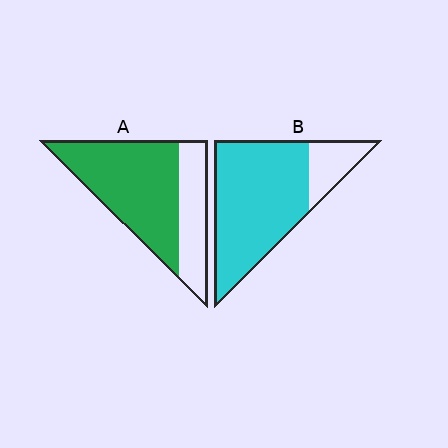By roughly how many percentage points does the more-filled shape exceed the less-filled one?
By roughly 10 percentage points (B over A).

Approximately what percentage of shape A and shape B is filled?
A is approximately 70% and B is approximately 80%.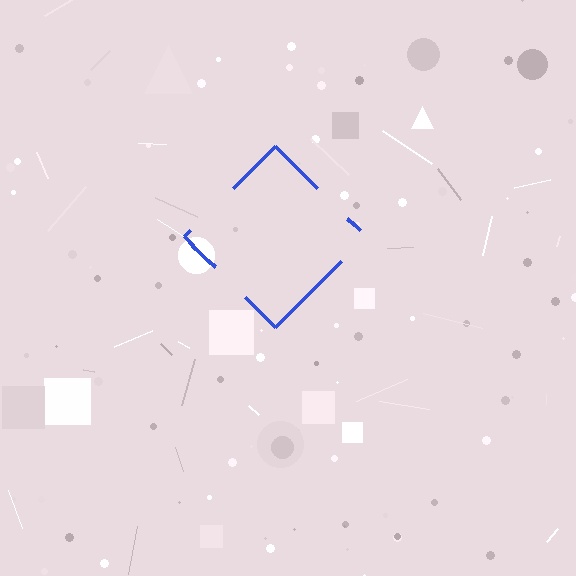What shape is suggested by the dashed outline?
The dashed outline suggests a diamond.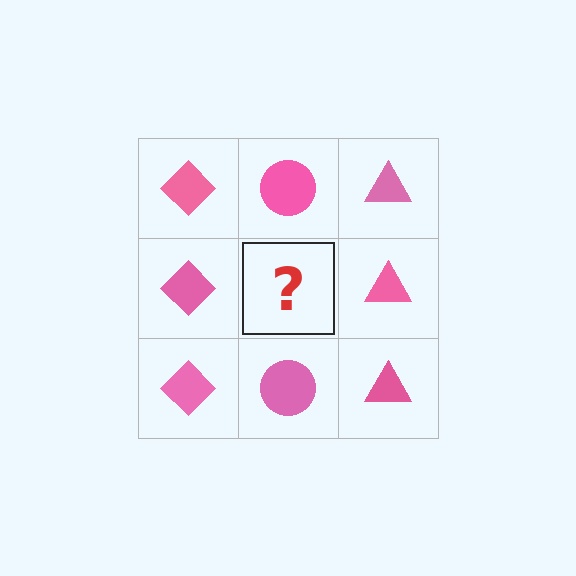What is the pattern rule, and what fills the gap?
The rule is that each column has a consistent shape. The gap should be filled with a pink circle.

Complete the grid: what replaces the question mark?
The question mark should be replaced with a pink circle.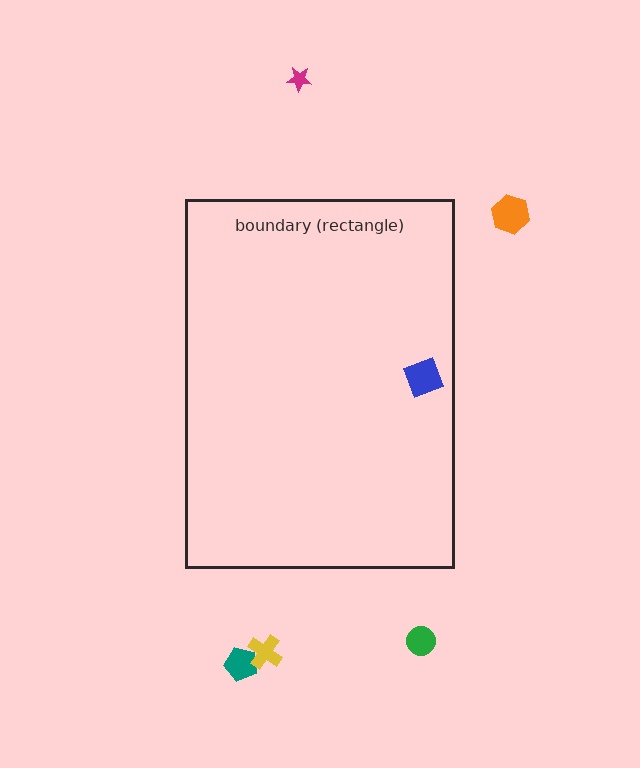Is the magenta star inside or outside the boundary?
Outside.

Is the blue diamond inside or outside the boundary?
Inside.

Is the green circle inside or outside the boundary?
Outside.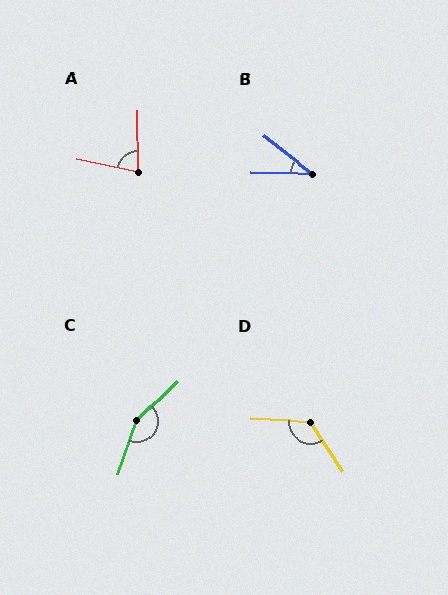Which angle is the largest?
C, at approximately 153 degrees.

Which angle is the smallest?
B, at approximately 37 degrees.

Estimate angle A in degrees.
Approximately 77 degrees.